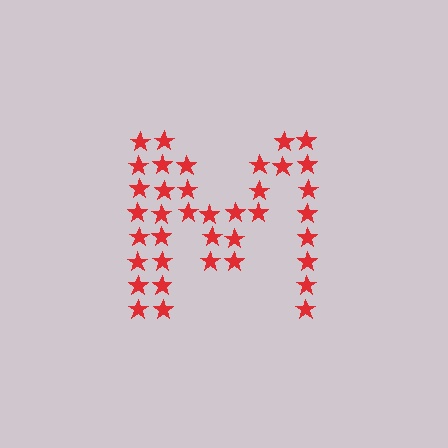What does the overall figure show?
The overall figure shows the letter M.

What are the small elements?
The small elements are stars.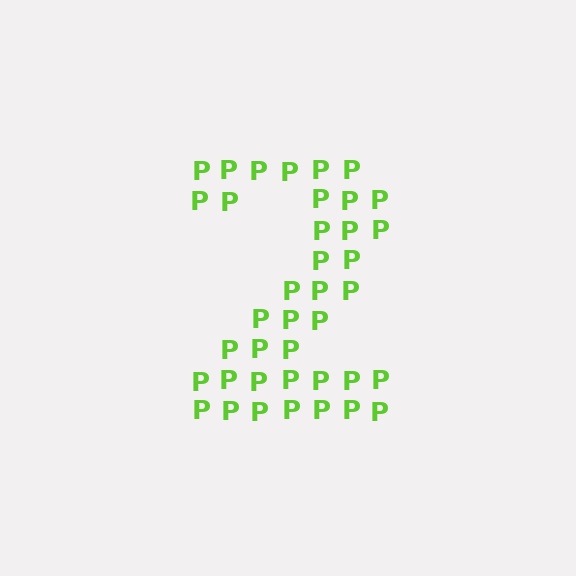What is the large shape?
The large shape is the digit 2.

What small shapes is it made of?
It is made of small letter P's.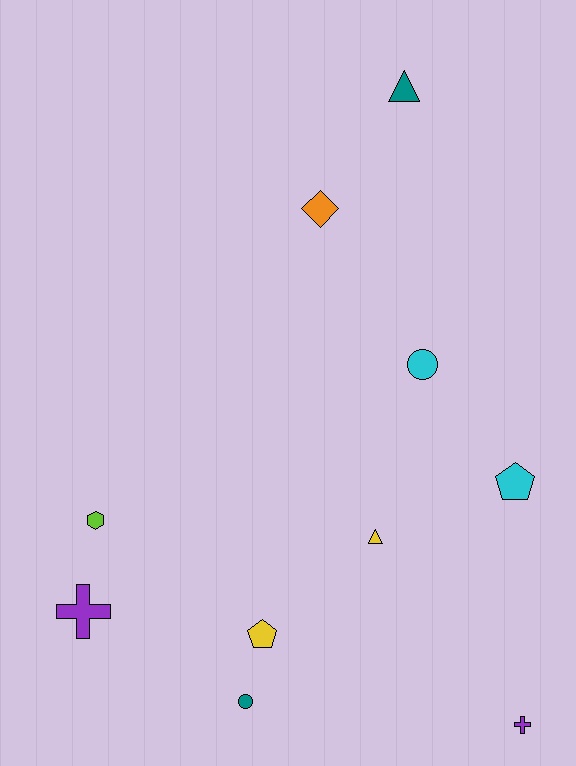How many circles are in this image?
There are 2 circles.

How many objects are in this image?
There are 10 objects.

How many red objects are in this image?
There are no red objects.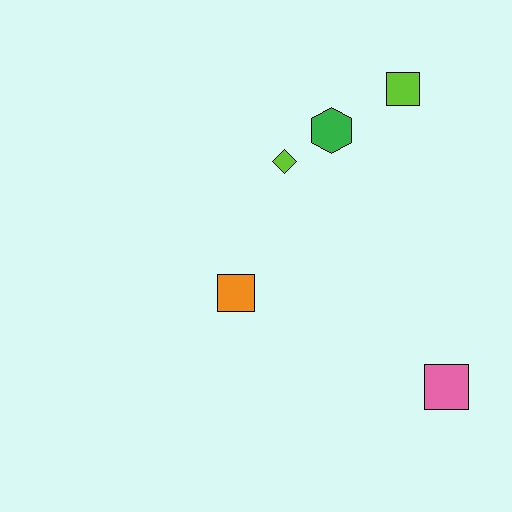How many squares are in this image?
There are 3 squares.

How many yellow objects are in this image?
There are no yellow objects.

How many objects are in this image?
There are 5 objects.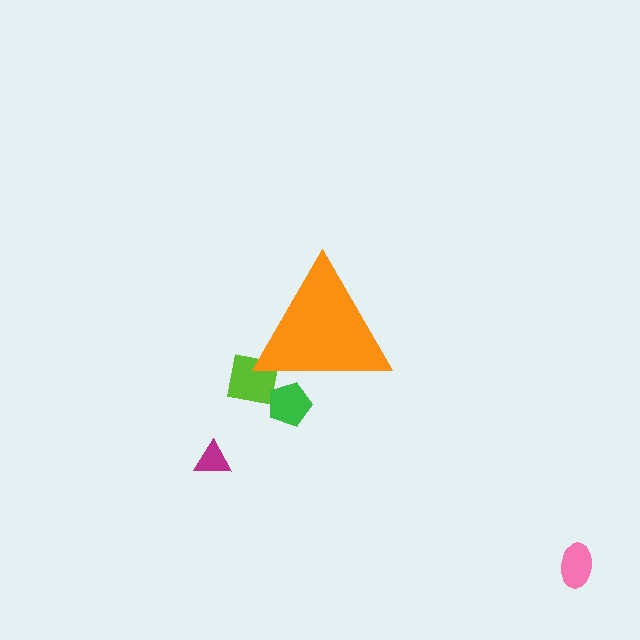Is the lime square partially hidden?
Yes, the lime square is partially hidden behind the orange triangle.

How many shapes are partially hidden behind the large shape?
2 shapes are partially hidden.